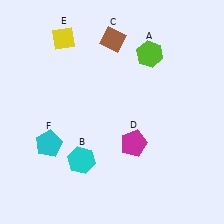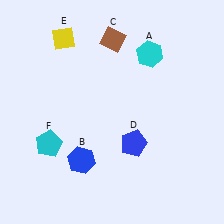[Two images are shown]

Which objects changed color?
A changed from lime to cyan. B changed from cyan to blue. D changed from magenta to blue.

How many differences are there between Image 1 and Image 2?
There are 3 differences between the two images.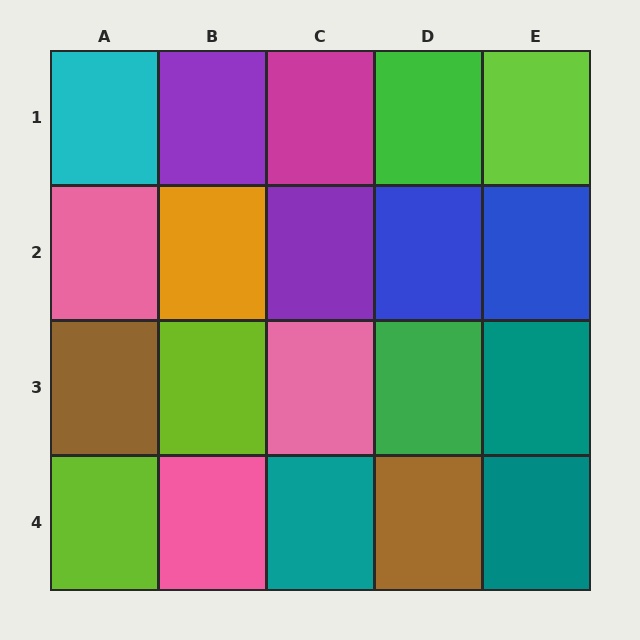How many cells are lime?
3 cells are lime.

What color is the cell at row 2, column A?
Pink.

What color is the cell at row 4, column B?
Pink.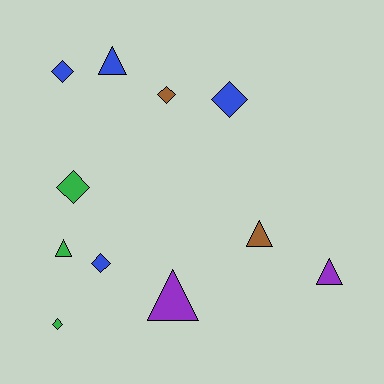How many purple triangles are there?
There are 2 purple triangles.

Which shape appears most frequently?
Diamond, with 6 objects.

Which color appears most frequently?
Blue, with 4 objects.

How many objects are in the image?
There are 11 objects.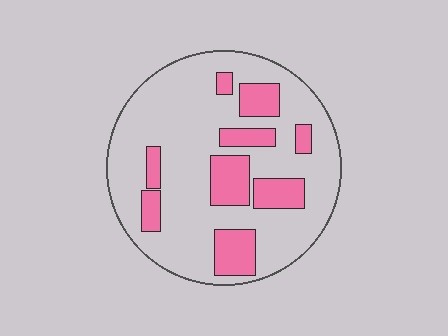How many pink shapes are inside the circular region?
9.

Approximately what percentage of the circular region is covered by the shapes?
Approximately 25%.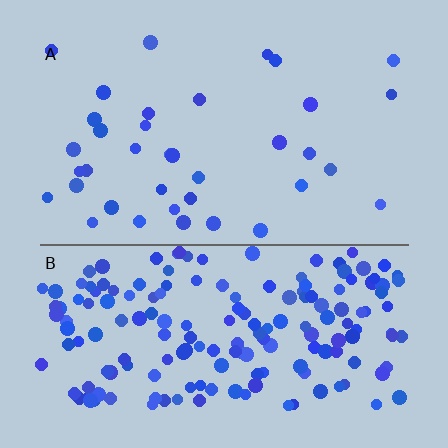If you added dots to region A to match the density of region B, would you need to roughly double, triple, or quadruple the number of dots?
Approximately quadruple.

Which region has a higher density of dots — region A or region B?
B (the bottom).